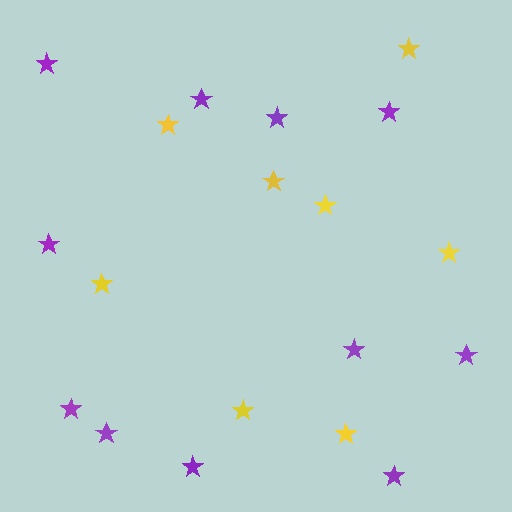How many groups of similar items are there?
There are 2 groups: one group of purple stars (11) and one group of yellow stars (8).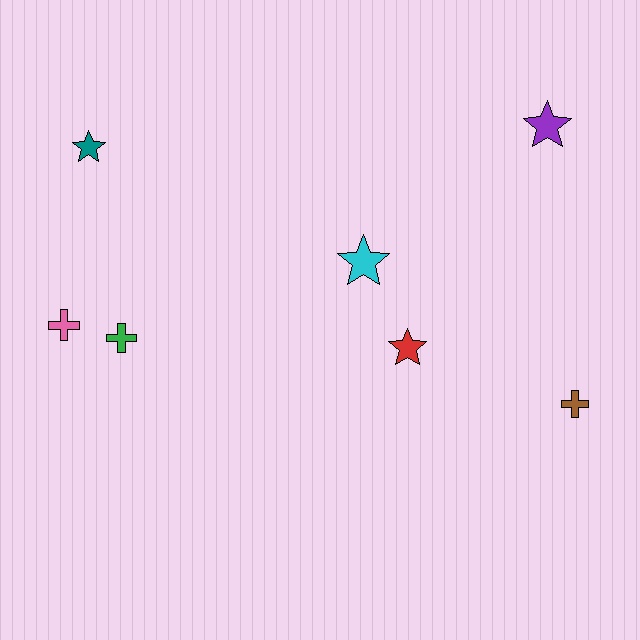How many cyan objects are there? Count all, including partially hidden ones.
There is 1 cyan object.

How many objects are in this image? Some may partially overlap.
There are 7 objects.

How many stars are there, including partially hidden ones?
There are 4 stars.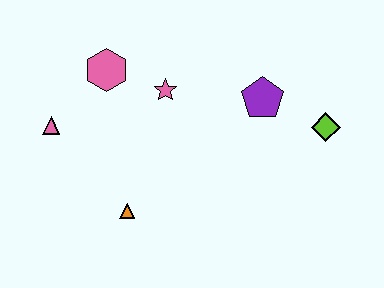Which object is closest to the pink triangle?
The pink hexagon is closest to the pink triangle.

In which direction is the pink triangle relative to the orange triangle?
The pink triangle is above the orange triangle.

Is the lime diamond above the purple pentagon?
No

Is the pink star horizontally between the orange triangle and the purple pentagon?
Yes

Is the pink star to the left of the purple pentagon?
Yes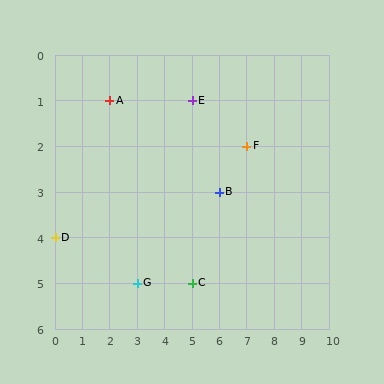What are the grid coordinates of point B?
Point B is at grid coordinates (6, 3).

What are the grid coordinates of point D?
Point D is at grid coordinates (0, 4).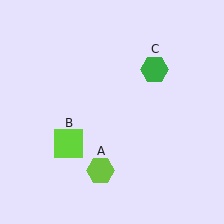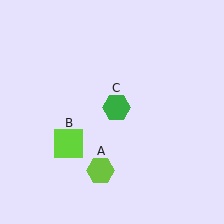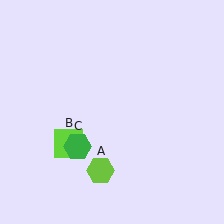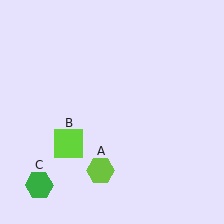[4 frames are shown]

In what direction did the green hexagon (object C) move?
The green hexagon (object C) moved down and to the left.